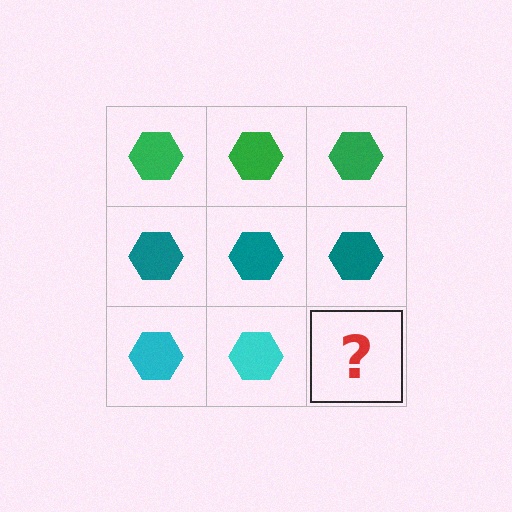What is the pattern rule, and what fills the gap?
The rule is that each row has a consistent color. The gap should be filled with a cyan hexagon.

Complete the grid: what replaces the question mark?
The question mark should be replaced with a cyan hexagon.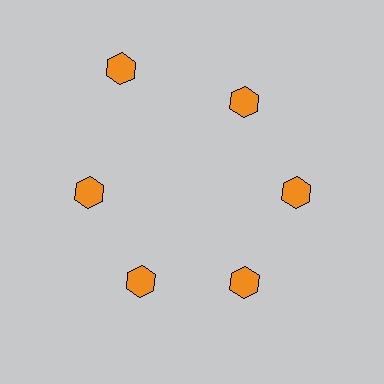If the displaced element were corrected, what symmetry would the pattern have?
It would have 6-fold rotational symmetry — the pattern would map onto itself every 60 degrees.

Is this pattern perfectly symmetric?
No. The 6 orange hexagons are arranged in a ring, but one element near the 11 o'clock position is pushed outward from the center, breaking the 6-fold rotational symmetry.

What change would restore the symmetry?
The symmetry would be restored by moving it inward, back onto the ring so that all 6 hexagons sit at equal angles and equal distance from the center.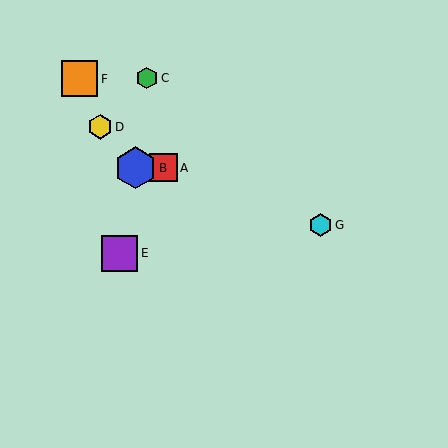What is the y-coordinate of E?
Object E is at y≈253.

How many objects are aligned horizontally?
2 objects (A, B) are aligned horizontally.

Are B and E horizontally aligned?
No, B is at y≈168 and E is at y≈253.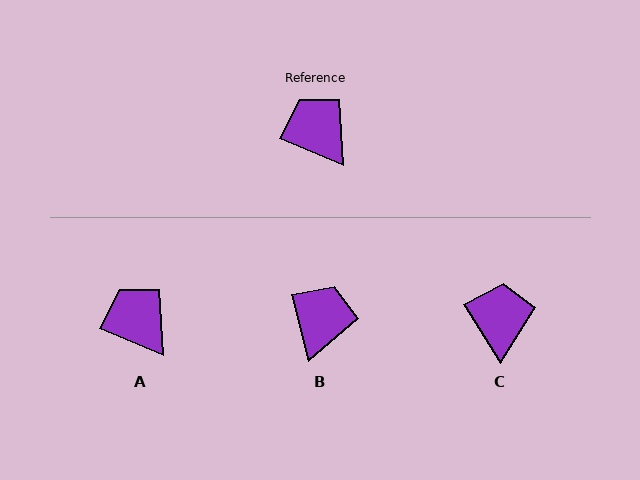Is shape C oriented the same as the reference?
No, it is off by about 35 degrees.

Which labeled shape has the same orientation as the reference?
A.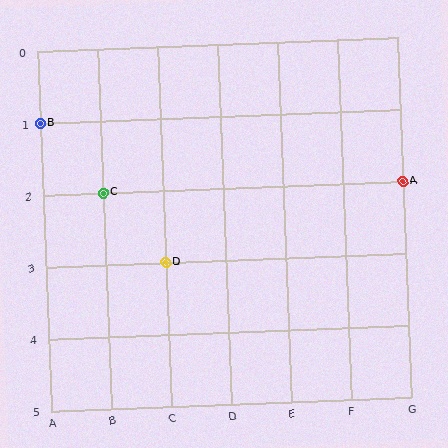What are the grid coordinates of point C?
Point C is at grid coordinates (B, 2).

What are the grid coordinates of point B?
Point B is at grid coordinates (A, 1).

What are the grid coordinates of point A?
Point A is at grid coordinates (G, 2).